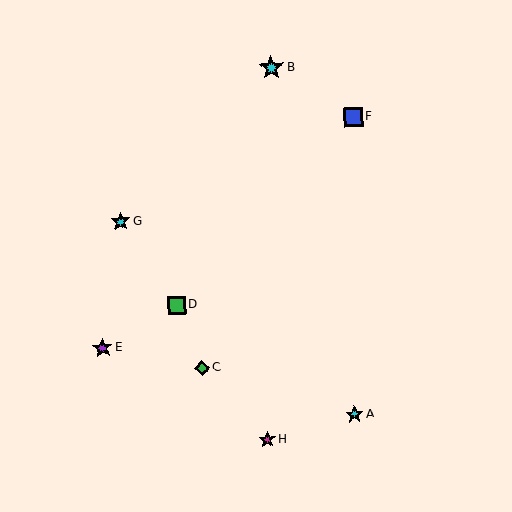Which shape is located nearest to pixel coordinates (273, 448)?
The magenta star (labeled H) at (267, 440) is nearest to that location.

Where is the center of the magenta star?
The center of the magenta star is at (267, 440).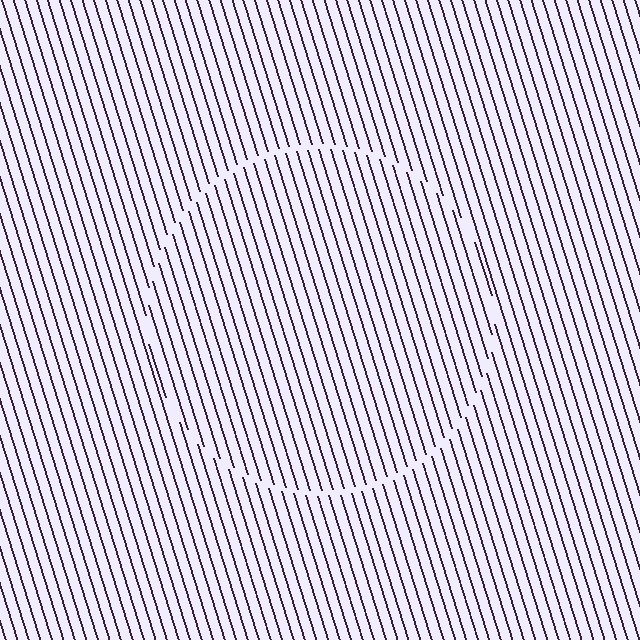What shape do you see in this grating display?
An illusory circle. The interior of the shape contains the same grating, shifted by half a period — the contour is defined by the phase discontinuity where line-ends from the inner and outer gratings abut.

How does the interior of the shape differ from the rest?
The interior of the shape contains the same grating, shifted by half a period — the contour is defined by the phase discontinuity where line-ends from the inner and outer gratings abut.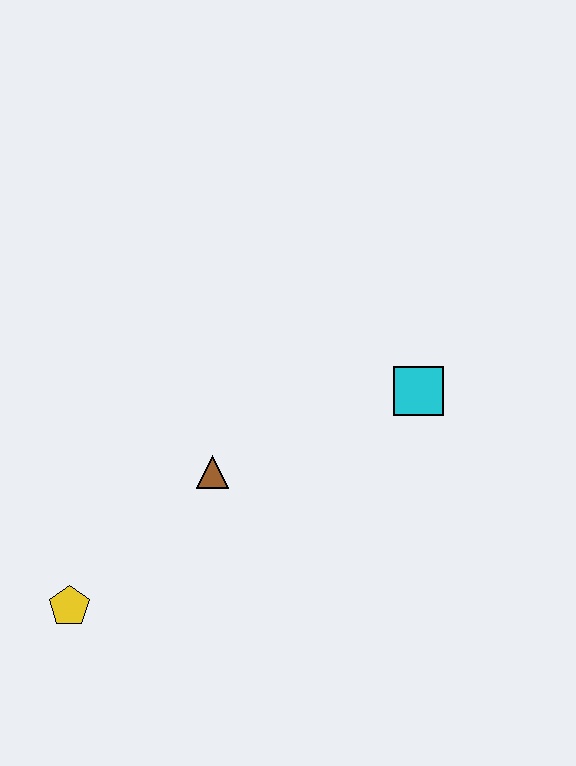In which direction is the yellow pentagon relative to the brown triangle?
The yellow pentagon is to the left of the brown triangle.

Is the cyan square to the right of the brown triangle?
Yes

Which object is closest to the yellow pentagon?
The brown triangle is closest to the yellow pentagon.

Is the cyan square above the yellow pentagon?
Yes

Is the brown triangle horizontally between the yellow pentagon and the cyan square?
Yes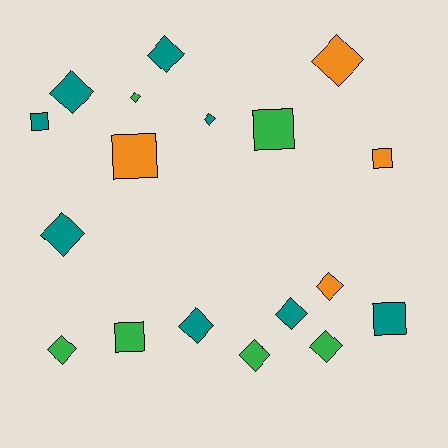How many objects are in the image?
There are 18 objects.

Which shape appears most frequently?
Diamond, with 12 objects.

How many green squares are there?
There are 2 green squares.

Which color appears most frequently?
Teal, with 8 objects.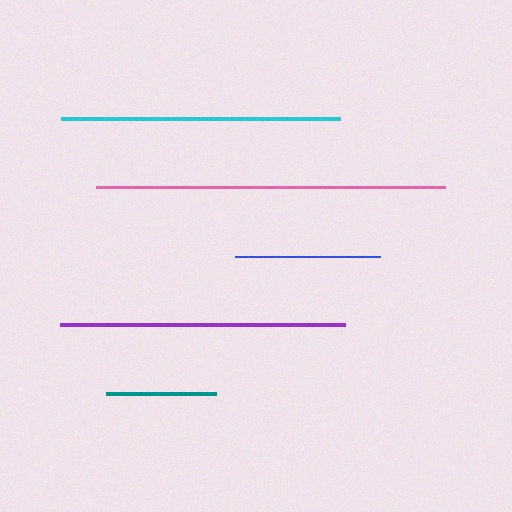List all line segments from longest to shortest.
From longest to shortest: pink, purple, cyan, blue, teal.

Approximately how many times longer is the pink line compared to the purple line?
The pink line is approximately 1.2 times the length of the purple line.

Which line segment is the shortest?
The teal line is the shortest at approximately 110 pixels.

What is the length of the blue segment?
The blue segment is approximately 145 pixels long.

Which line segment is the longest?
The pink line is the longest at approximately 349 pixels.